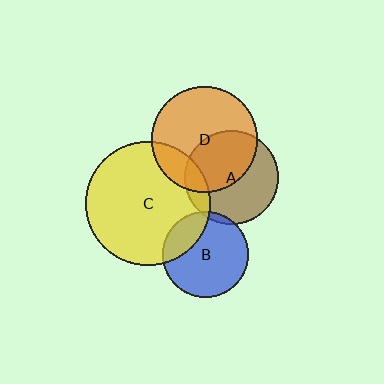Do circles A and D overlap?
Yes.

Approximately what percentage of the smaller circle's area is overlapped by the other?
Approximately 50%.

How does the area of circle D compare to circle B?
Approximately 1.5 times.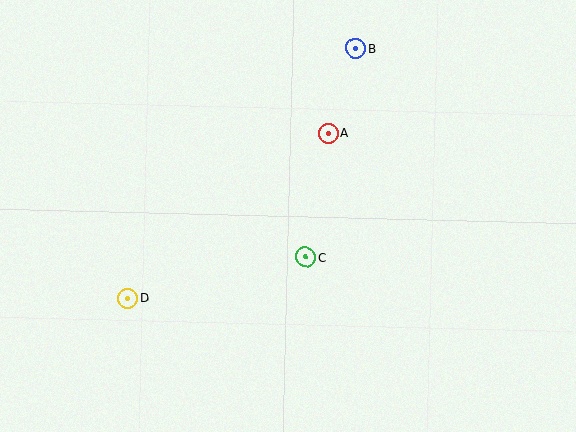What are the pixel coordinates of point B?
Point B is at (356, 48).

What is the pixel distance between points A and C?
The distance between A and C is 126 pixels.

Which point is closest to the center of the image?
Point C at (306, 257) is closest to the center.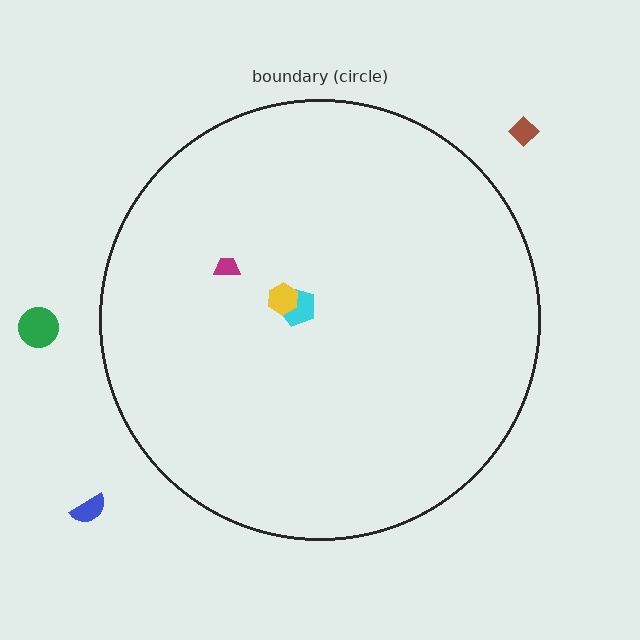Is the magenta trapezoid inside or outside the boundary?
Inside.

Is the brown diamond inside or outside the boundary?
Outside.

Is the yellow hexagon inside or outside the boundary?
Inside.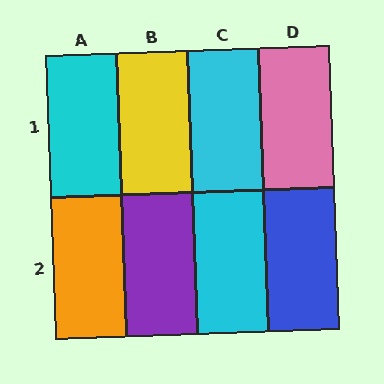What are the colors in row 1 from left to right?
Cyan, yellow, cyan, pink.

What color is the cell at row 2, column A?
Orange.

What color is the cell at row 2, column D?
Blue.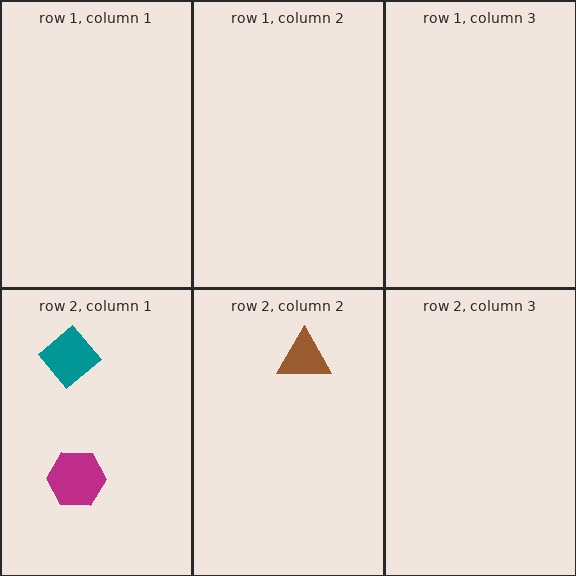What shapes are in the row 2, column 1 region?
The magenta hexagon, the teal diamond.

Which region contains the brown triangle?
The row 2, column 2 region.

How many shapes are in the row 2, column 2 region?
1.